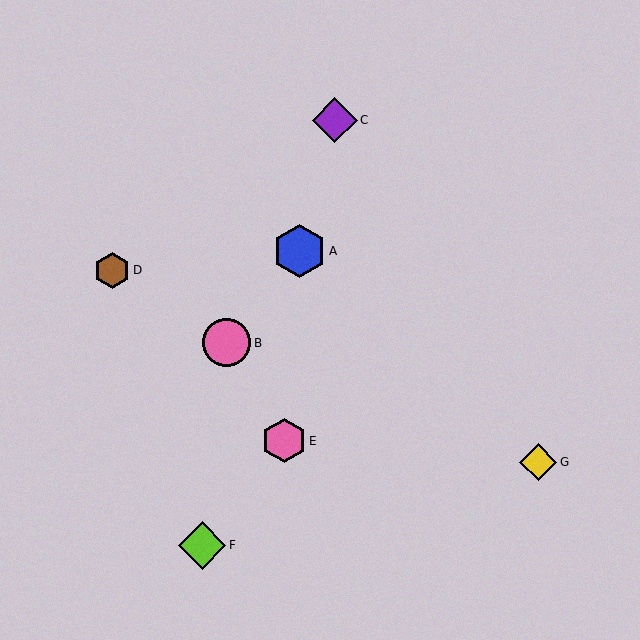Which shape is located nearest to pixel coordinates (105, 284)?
The brown hexagon (labeled D) at (112, 270) is nearest to that location.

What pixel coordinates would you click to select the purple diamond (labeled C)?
Click at (335, 120) to select the purple diamond C.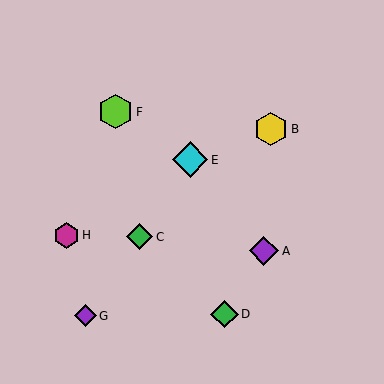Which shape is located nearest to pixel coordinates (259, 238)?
The purple diamond (labeled A) at (264, 251) is nearest to that location.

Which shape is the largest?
The cyan diamond (labeled E) is the largest.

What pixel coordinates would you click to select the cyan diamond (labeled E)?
Click at (190, 160) to select the cyan diamond E.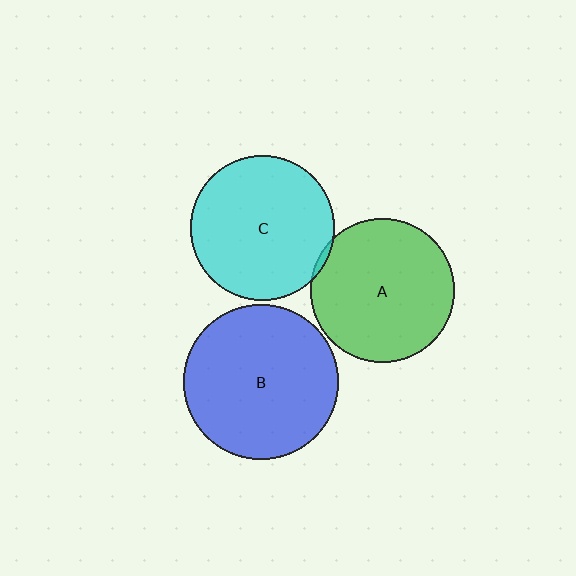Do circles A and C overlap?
Yes.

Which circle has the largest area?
Circle B (blue).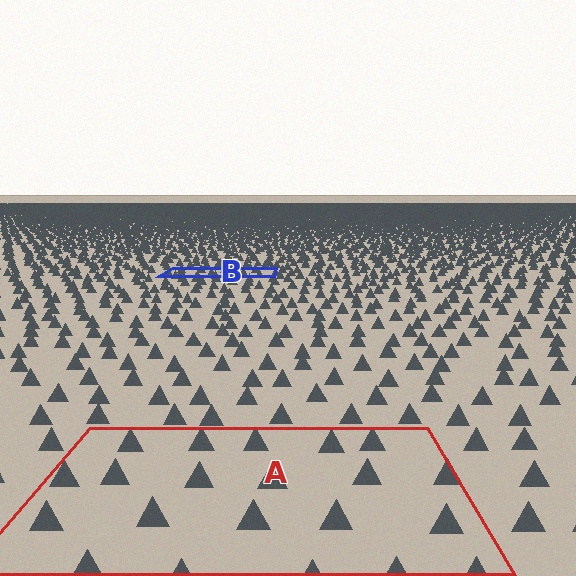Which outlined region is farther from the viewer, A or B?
Region B is farther from the viewer — the texture elements inside it appear smaller and more densely packed.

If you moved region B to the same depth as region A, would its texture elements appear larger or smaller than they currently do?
They would appear larger. At a closer depth, the same texture elements are projected at a bigger on-screen size.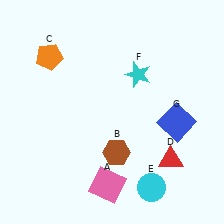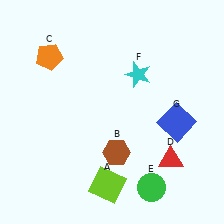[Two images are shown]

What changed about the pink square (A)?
In Image 1, A is pink. In Image 2, it changed to lime.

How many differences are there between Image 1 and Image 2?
There are 2 differences between the two images.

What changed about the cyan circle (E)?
In Image 1, E is cyan. In Image 2, it changed to green.